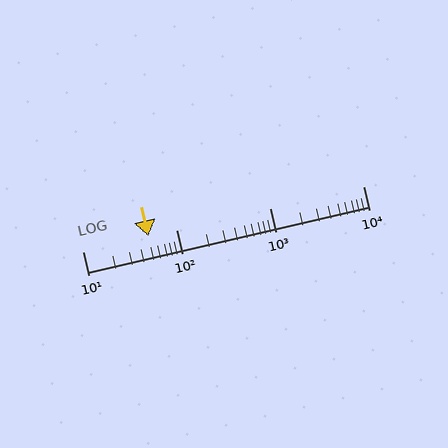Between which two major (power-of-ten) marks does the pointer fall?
The pointer is between 10 and 100.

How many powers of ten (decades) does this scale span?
The scale spans 3 decades, from 10 to 10000.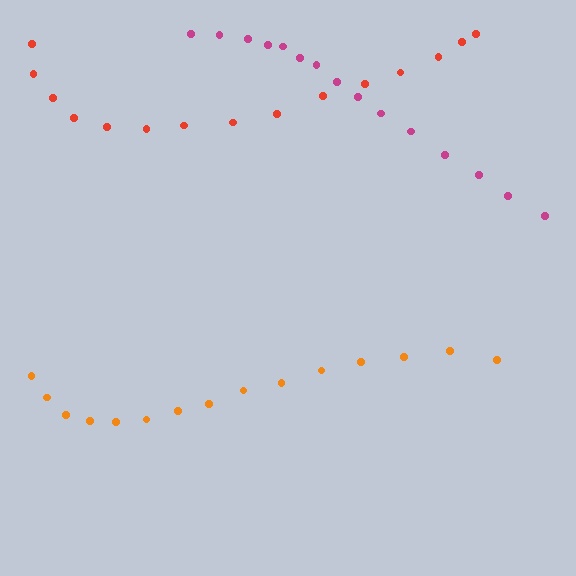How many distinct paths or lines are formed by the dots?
There are 3 distinct paths.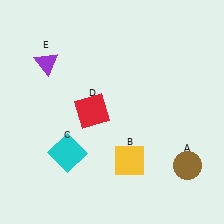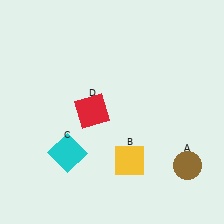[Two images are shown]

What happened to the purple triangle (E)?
The purple triangle (E) was removed in Image 2. It was in the top-left area of Image 1.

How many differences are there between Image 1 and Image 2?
There is 1 difference between the two images.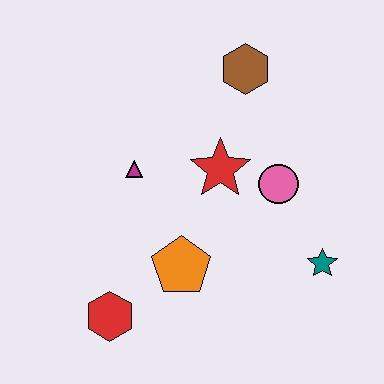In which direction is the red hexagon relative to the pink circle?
The red hexagon is to the left of the pink circle.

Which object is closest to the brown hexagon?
The red star is closest to the brown hexagon.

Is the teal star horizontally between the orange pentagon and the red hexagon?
No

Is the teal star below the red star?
Yes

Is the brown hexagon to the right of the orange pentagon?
Yes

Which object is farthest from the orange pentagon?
The brown hexagon is farthest from the orange pentagon.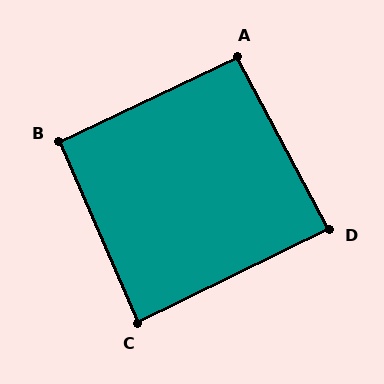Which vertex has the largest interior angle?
A, at approximately 93 degrees.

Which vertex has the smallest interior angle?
C, at approximately 87 degrees.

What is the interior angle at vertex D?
Approximately 88 degrees (approximately right).